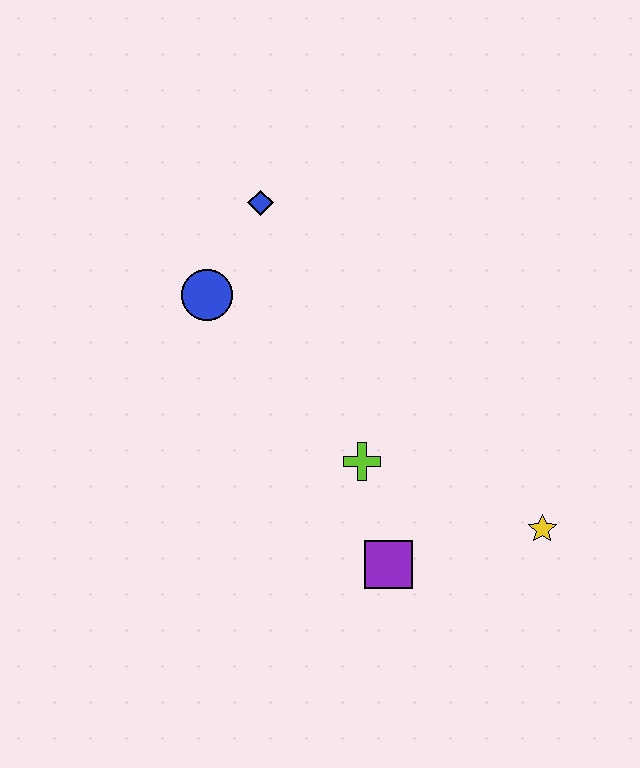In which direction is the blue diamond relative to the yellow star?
The blue diamond is above the yellow star.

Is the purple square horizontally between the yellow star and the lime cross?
Yes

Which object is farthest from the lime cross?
The blue diamond is farthest from the lime cross.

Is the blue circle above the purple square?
Yes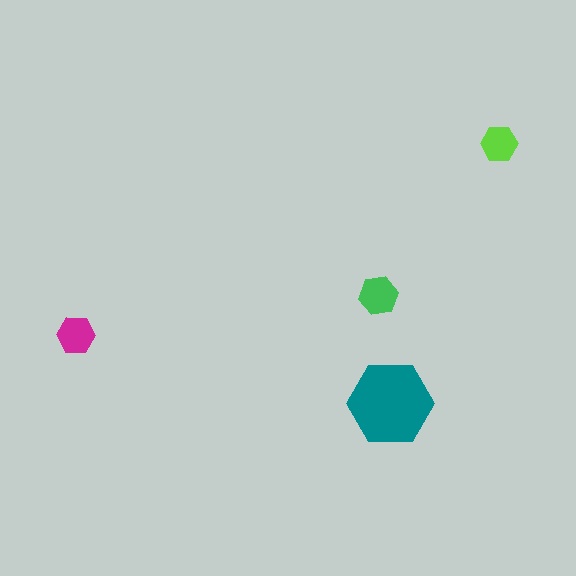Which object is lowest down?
The teal hexagon is bottommost.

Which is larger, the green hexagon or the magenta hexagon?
The green one.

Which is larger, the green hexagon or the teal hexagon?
The teal one.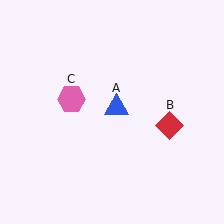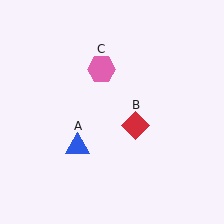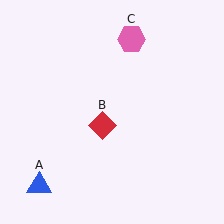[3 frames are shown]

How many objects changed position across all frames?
3 objects changed position: blue triangle (object A), red diamond (object B), pink hexagon (object C).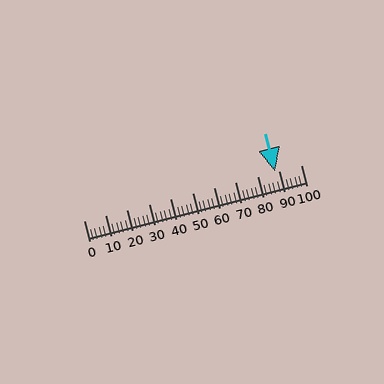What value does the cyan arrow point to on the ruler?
The cyan arrow points to approximately 88.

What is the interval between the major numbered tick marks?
The major tick marks are spaced 10 units apart.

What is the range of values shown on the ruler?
The ruler shows values from 0 to 100.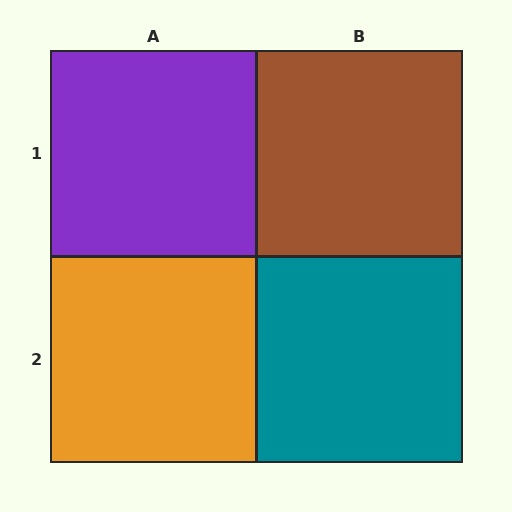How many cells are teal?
1 cell is teal.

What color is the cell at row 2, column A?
Orange.